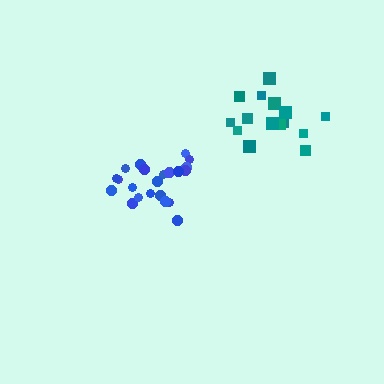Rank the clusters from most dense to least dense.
blue, teal.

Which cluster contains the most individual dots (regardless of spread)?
Blue (22).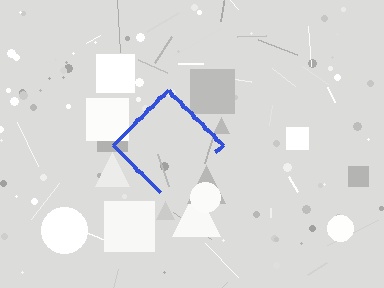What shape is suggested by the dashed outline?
The dashed outline suggests a diamond.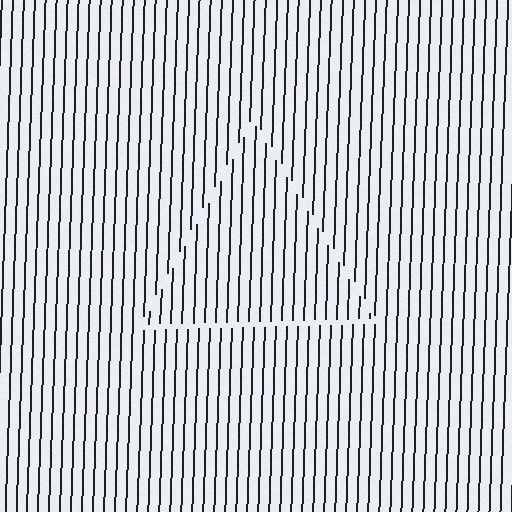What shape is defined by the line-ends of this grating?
An illusory triangle. The interior of the shape contains the same grating, shifted by half a period — the contour is defined by the phase discontinuity where line-ends from the inner and outer gratings abut.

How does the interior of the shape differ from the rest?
The interior of the shape contains the same grating, shifted by half a period — the contour is defined by the phase discontinuity where line-ends from the inner and outer gratings abut.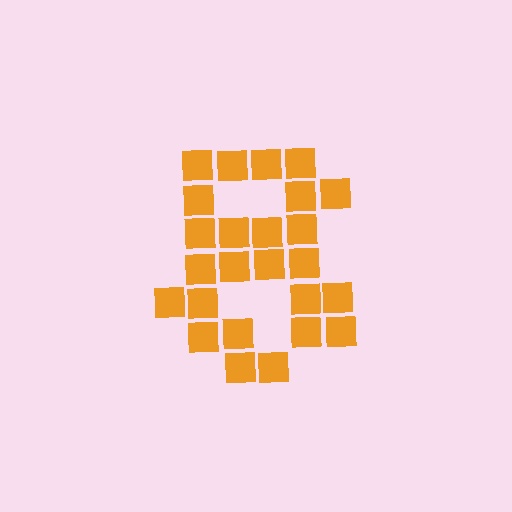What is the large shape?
The large shape is the digit 8.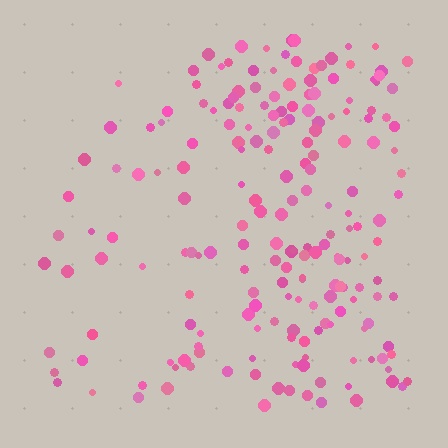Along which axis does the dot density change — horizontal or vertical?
Horizontal.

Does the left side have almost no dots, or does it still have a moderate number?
Still a moderate number, just noticeably fewer than the right.